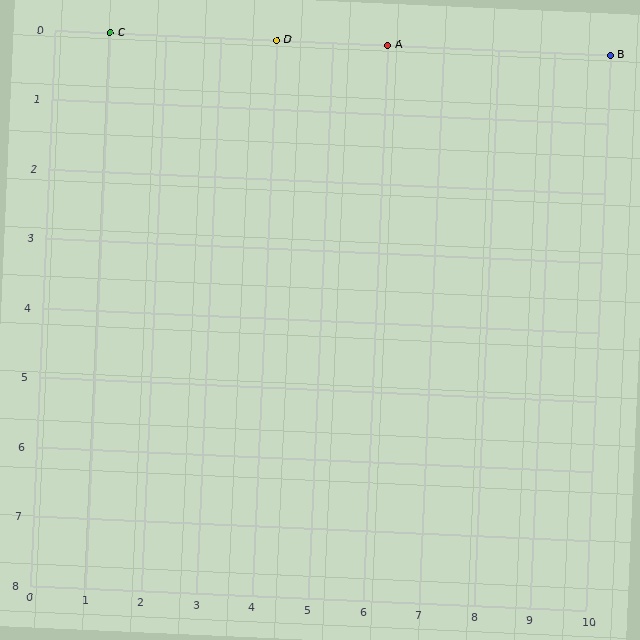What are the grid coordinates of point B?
Point B is at grid coordinates (10, 0).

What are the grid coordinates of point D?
Point D is at grid coordinates (4, 0).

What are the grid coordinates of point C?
Point C is at grid coordinates (1, 0).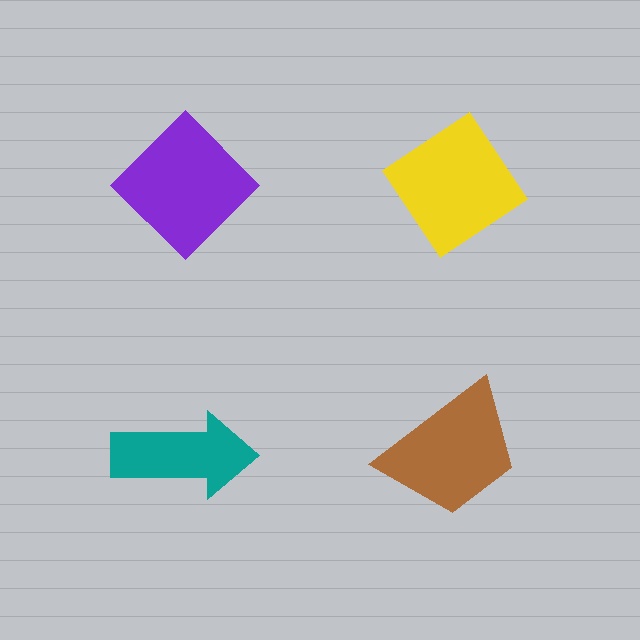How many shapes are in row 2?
2 shapes.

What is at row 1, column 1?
A purple diamond.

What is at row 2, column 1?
A teal arrow.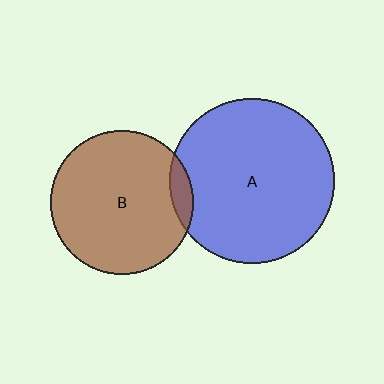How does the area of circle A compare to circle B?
Approximately 1.3 times.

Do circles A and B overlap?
Yes.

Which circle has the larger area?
Circle A (blue).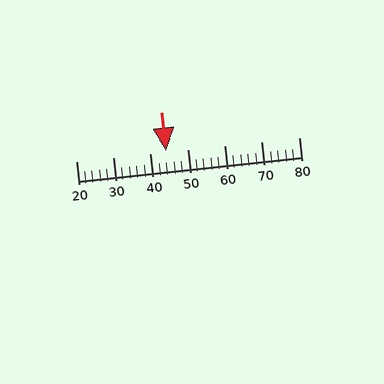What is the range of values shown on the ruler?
The ruler shows values from 20 to 80.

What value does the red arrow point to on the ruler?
The red arrow points to approximately 44.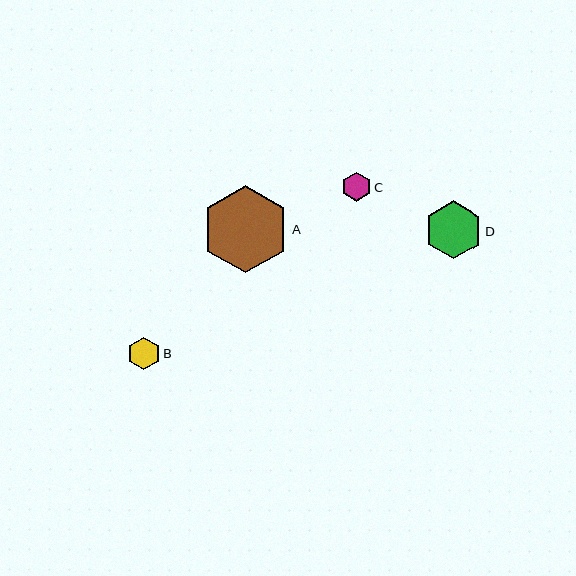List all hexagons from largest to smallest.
From largest to smallest: A, D, B, C.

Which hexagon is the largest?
Hexagon A is the largest with a size of approximately 87 pixels.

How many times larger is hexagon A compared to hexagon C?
Hexagon A is approximately 3.0 times the size of hexagon C.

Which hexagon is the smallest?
Hexagon C is the smallest with a size of approximately 29 pixels.